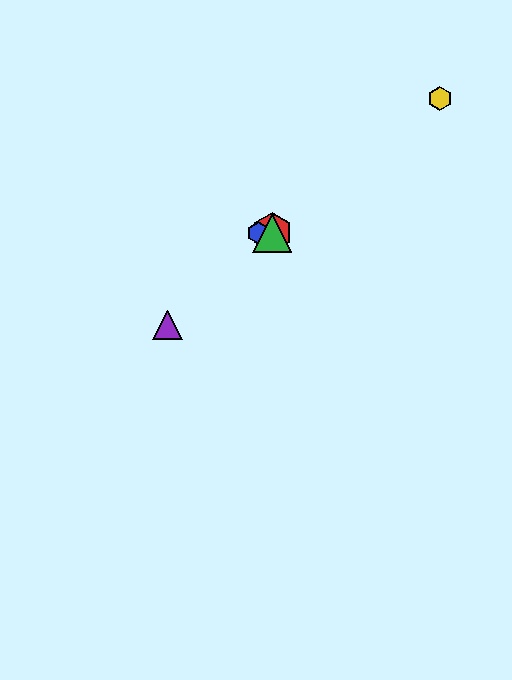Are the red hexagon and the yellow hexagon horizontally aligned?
No, the red hexagon is at y≈233 and the yellow hexagon is at y≈98.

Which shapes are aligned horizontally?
The red hexagon, the blue hexagon, the green triangle are aligned horizontally.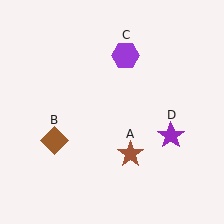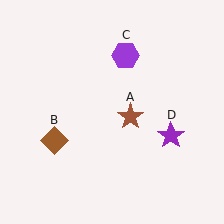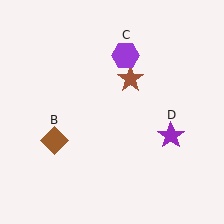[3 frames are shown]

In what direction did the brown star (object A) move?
The brown star (object A) moved up.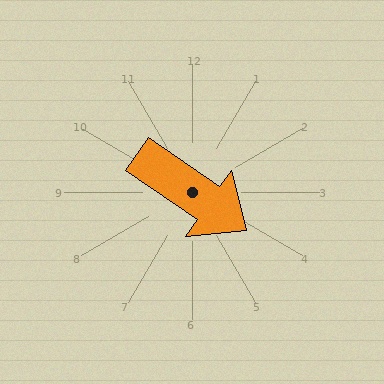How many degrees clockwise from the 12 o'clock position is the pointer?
Approximately 125 degrees.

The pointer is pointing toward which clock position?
Roughly 4 o'clock.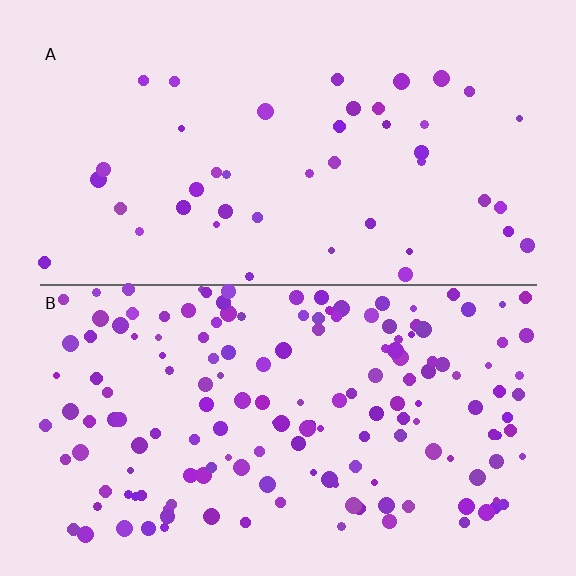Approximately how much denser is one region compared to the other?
Approximately 3.8× — region B over region A.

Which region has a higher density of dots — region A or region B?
B (the bottom).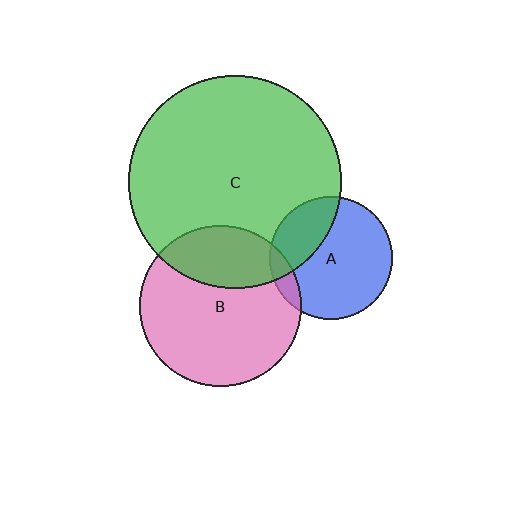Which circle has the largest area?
Circle C (green).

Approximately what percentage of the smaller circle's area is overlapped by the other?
Approximately 10%.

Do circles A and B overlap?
Yes.